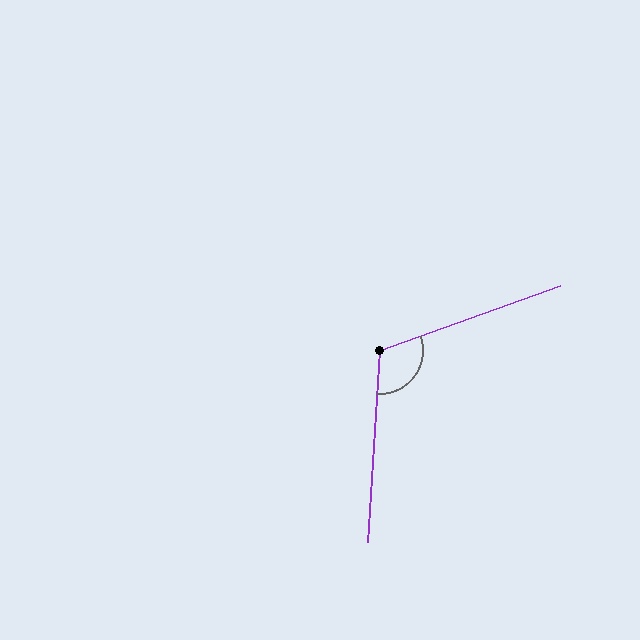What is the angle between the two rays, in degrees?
Approximately 113 degrees.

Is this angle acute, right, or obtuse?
It is obtuse.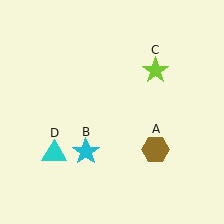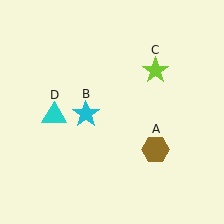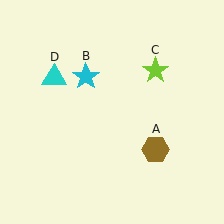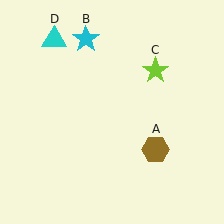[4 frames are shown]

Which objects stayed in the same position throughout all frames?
Brown hexagon (object A) and lime star (object C) remained stationary.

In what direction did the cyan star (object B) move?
The cyan star (object B) moved up.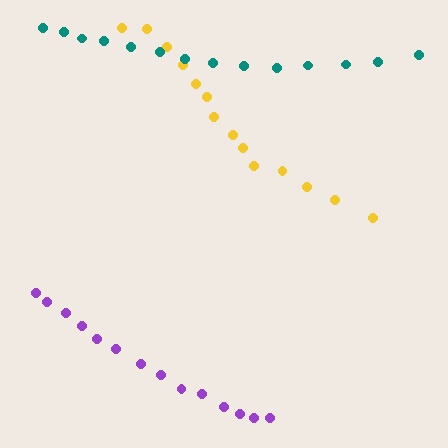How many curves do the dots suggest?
There are 3 distinct paths.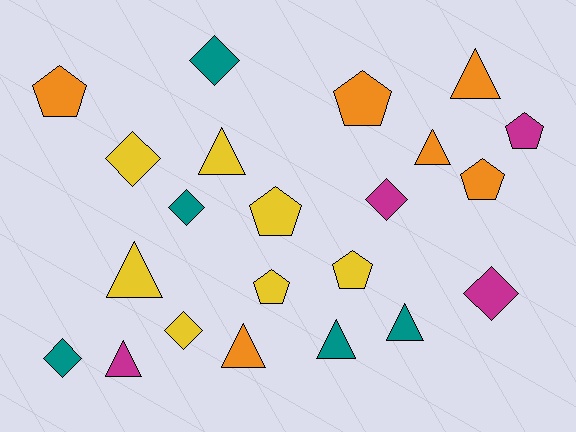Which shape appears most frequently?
Triangle, with 8 objects.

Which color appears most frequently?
Yellow, with 7 objects.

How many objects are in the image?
There are 22 objects.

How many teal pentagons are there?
There are no teal pentagons.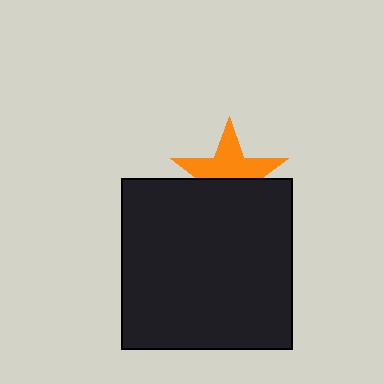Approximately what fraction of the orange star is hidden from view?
Roughly 46% of the orange star is hidden behind the black square.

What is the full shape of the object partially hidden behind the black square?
The partially hidden object is an orange star.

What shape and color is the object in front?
The object in front is a black square.